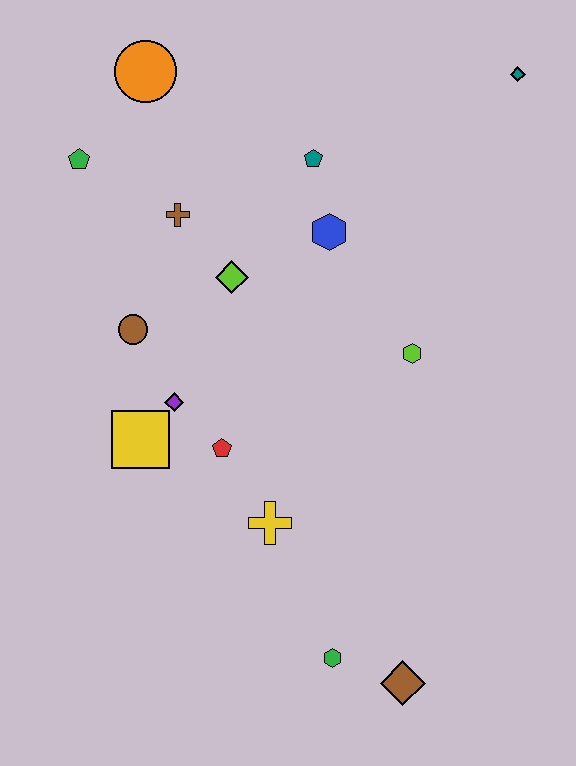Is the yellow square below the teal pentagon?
Yes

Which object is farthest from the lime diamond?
The brown diamond is farthest from the lime diamond.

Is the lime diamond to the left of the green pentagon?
No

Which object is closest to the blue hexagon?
The teal pentagon is closest to the blue hexagon.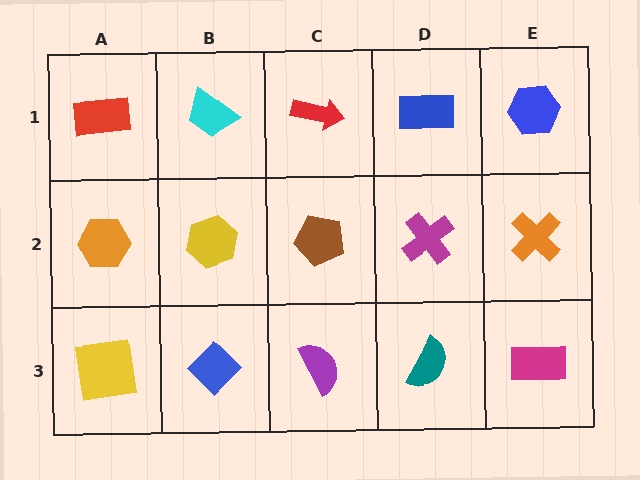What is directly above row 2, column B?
A cyan trapezoid.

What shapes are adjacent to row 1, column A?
An orange hexagon (row 2, column A), a cyan trapezoid (row 1, column B).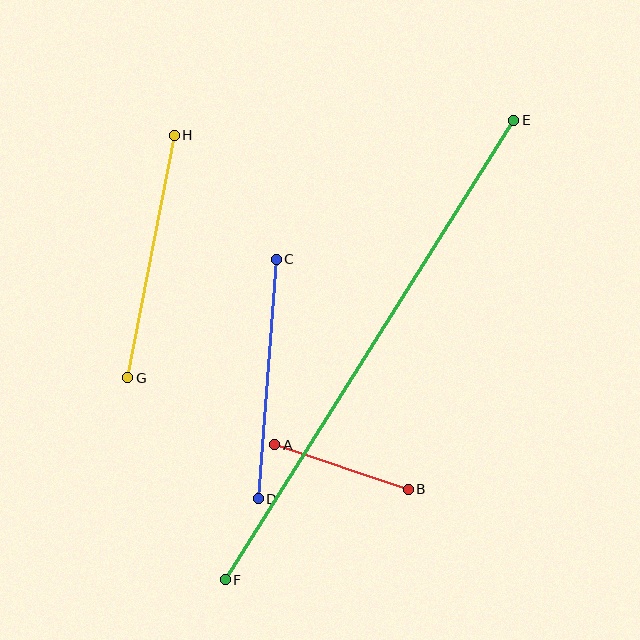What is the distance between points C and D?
The distance is approximately 240 pixels.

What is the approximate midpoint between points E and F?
The midpoint is at approximately (370, 350) pixels.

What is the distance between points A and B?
The distance is approximately 140 pixels.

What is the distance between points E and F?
The distance is approximately 542 pixels.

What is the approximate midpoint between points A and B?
The midpoint is at approximately (341, 467) pixels.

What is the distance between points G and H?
The distance is approximately 247 pixels.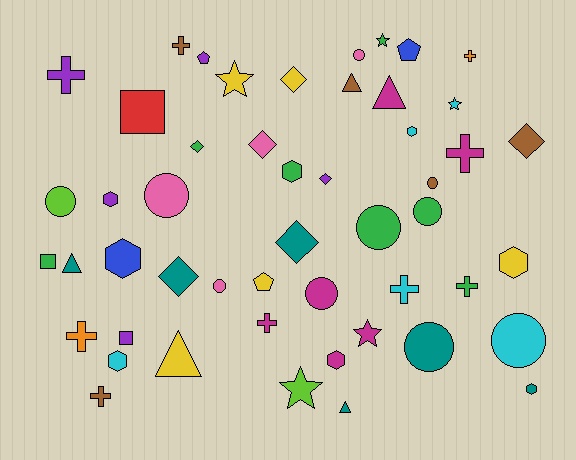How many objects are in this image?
There are 50 objects.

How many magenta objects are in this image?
There are 6 magenta objects.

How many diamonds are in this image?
There are 7 diamonds.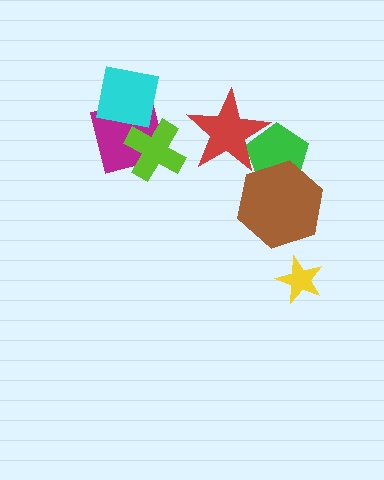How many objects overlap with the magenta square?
2 objects overlap with the magenta square.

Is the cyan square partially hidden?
No, no other shape covers it.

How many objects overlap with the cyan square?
2 objects overlap with the cyan square.